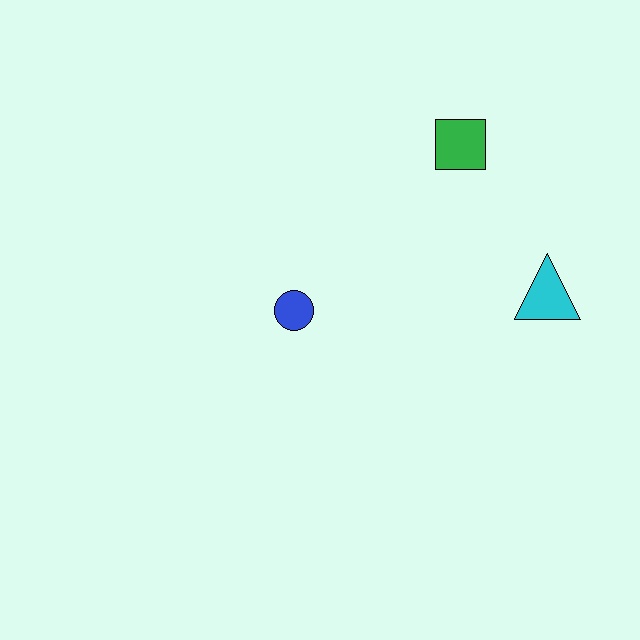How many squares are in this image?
There is 1 square.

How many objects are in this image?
There are 3 objects.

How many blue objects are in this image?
There is 1 blue object.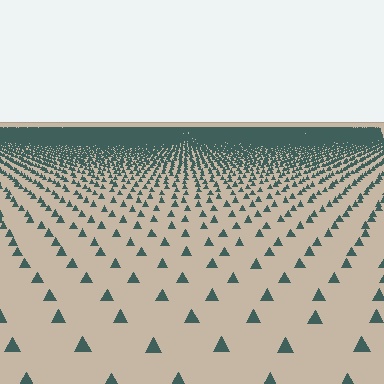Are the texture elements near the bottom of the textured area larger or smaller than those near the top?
Larger. Near the bottom, elements are closer to the viewer and appear at a bigger on-screen size.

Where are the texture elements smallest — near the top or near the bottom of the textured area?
Near the top.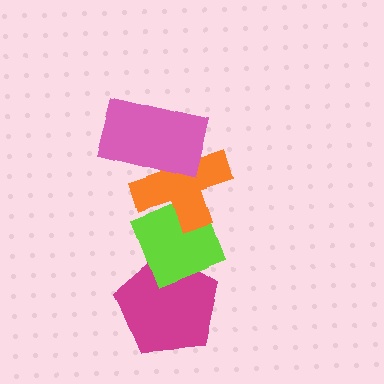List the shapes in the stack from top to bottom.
From top to bottom: the pink rectangle, the orange cross, the lime diamond, the magenta pentagon.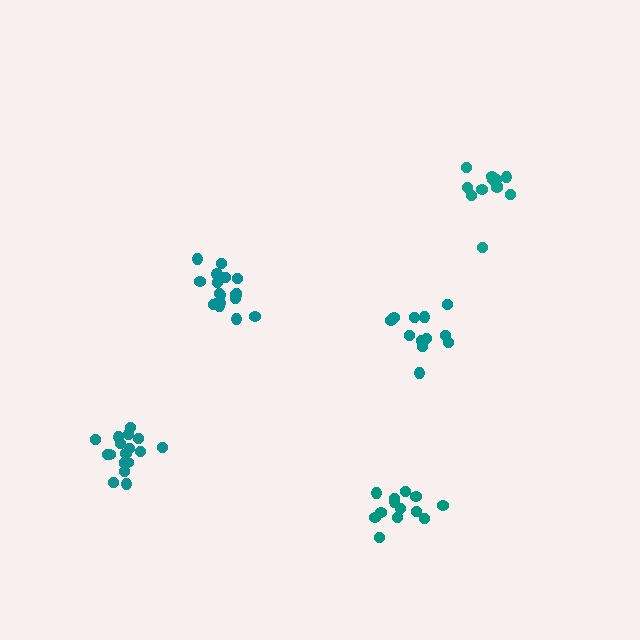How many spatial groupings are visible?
There are 5 spatial groupings.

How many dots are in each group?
Group 1: 12 dots, Group 2: 18 dots, Group 3: 13 dots, Group 4: 12 dots, Group 5: 18 dots (73 total).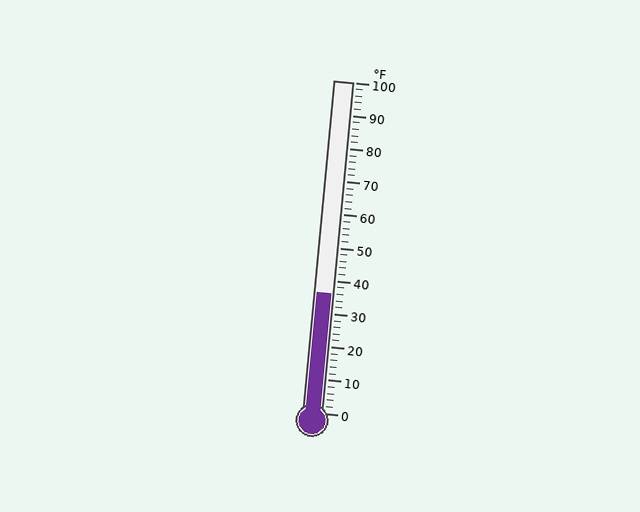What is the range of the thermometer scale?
The thermometer scale ranges from 0°F to 100°F.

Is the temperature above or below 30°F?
The temperature is above 30°F.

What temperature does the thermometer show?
The thermometer shows approximately 36°F.